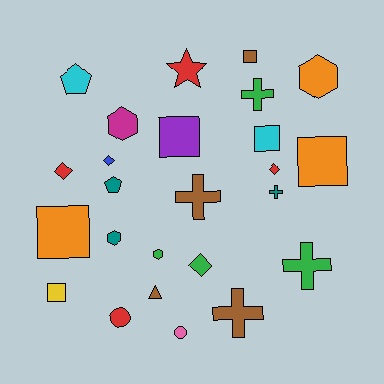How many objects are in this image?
There are 25 objects.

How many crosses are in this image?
There are 5 crosses.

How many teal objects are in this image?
There are 3 teal objects.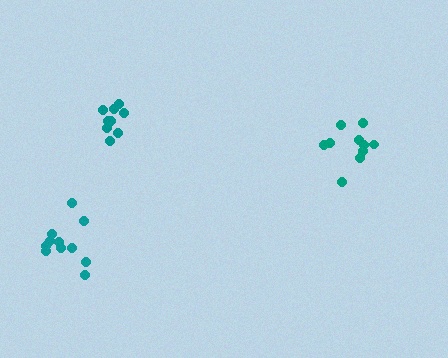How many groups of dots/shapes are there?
There are 3 groups.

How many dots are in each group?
Group 1: 11 dots, Group 2: 10 dots, Group 3: 9 dots (30 total).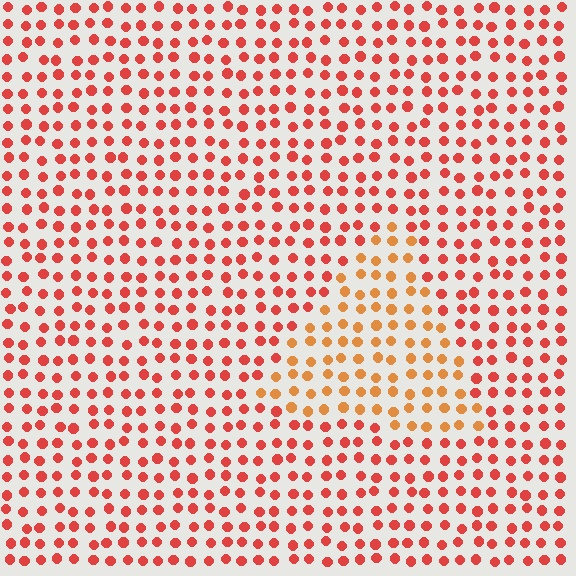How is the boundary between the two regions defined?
The boundary is defined purely by a slight shift in hue (about 28 degrees). Spacing, size, and orientation are identical on both sides.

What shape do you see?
I see a triangle.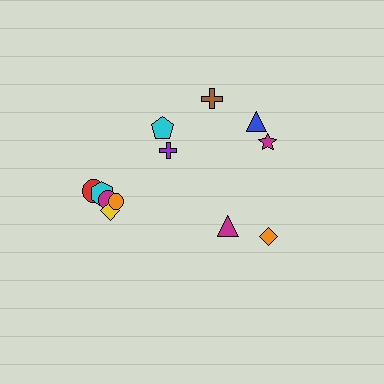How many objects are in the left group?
There are 7 objects.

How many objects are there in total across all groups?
There are 12 objects.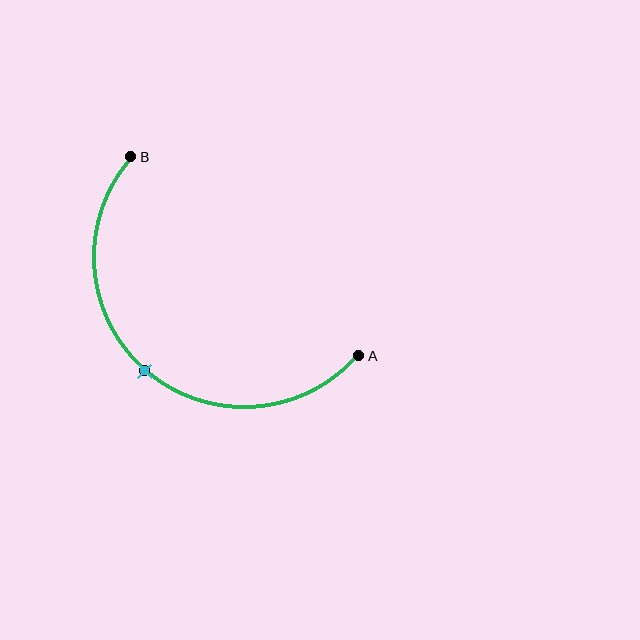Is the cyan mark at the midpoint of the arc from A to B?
Yes. The cyan mark lies on the arc at equal arc-length from both A and B — it is the arc midpoint.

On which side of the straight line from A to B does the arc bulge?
The arc bulges below and to the left of the straight line connecting A and B.